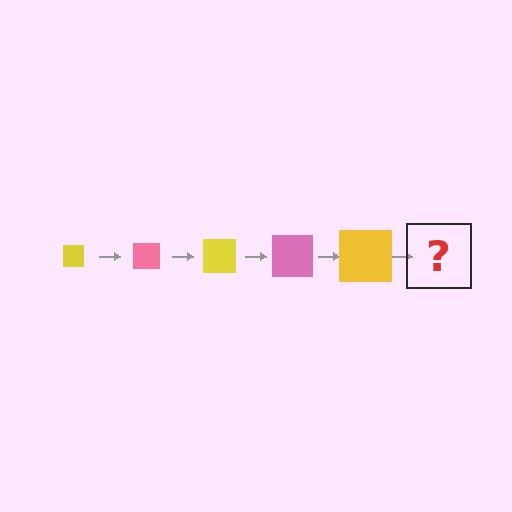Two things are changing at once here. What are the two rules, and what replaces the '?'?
The two rules are that the square grows larger each step and the color cycles through yellow and pink. The '?' should be a pink square, larger than the previous one.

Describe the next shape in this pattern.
It should be a pink square, larger than the previous one.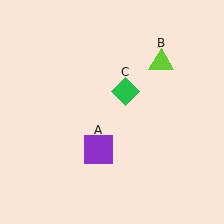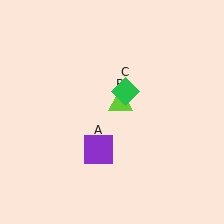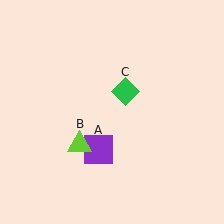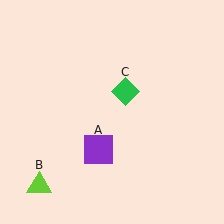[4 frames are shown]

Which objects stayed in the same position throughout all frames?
Purple square (object A) and green diamond (object C) remained stationary.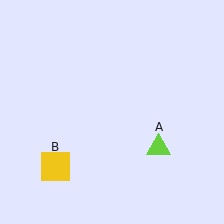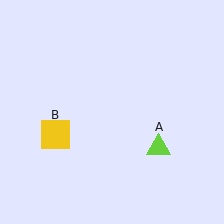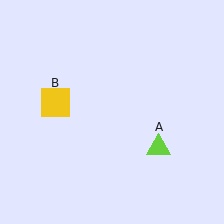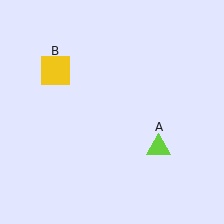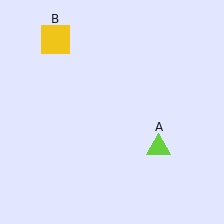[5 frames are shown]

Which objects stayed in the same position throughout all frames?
Lime triangle (object A) remained stationary.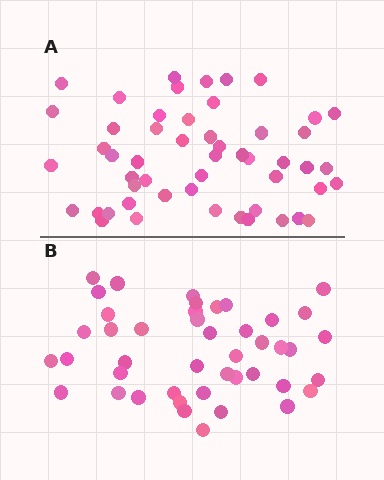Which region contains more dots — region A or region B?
Region A (the top region) has more dots.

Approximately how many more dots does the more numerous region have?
Region A has roughly 8 or so more dots than region B.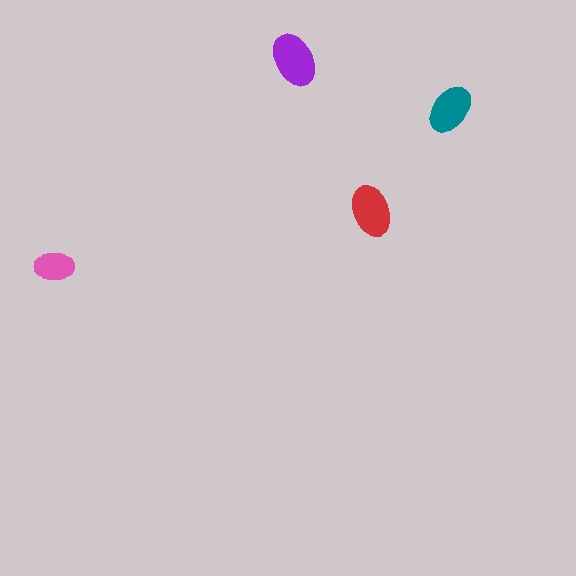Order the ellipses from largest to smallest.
the purple one, the red one, the teal one, the pink one.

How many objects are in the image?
There are 4 objects in the image.